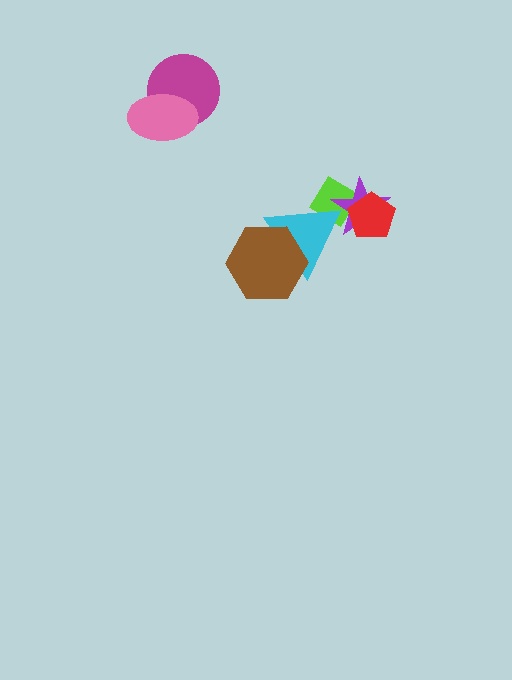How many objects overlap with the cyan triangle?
3 objects overlap with the cyan triangle.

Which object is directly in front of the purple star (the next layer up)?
The cyan triangle is directly in front of the purple star.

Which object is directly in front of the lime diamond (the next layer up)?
The purple star is directly in front of the lime diamond.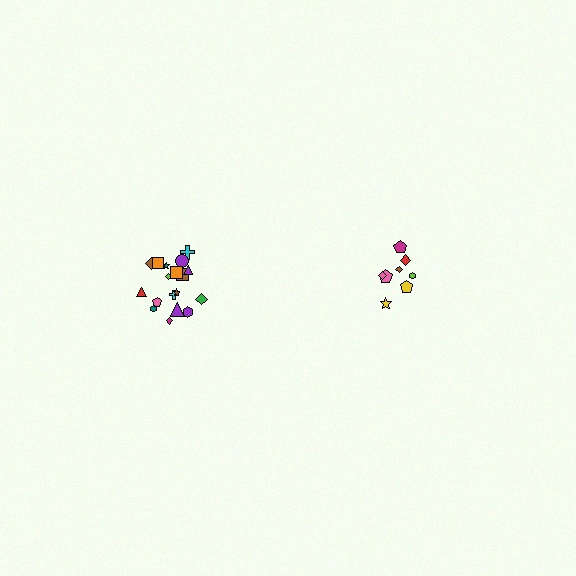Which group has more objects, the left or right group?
The left group.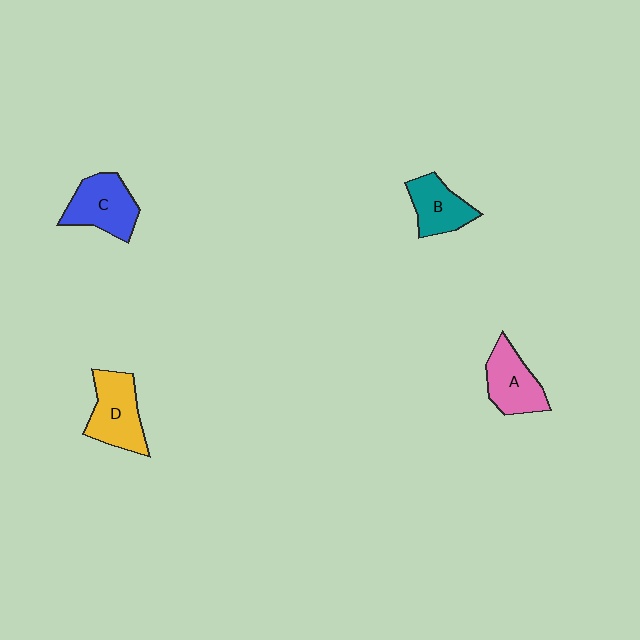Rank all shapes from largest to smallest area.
From largest to smallest: D (yellow), C (blue), A (pink), B (teal).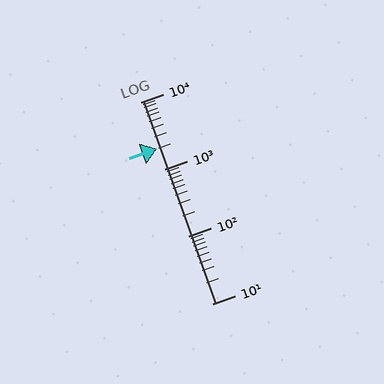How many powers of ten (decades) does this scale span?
The scale spans 3 decades, from 10 to 10000.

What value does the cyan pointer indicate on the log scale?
The pointer indicates approximately 2000.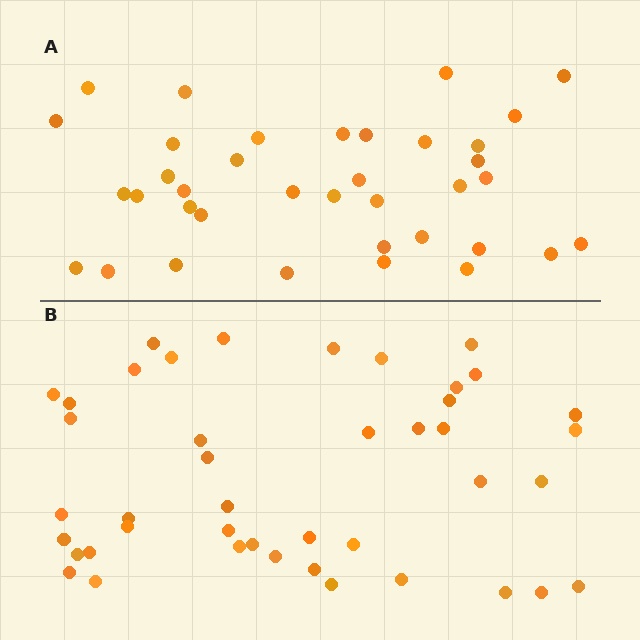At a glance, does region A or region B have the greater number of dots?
Region B (the bottom region) has more dots.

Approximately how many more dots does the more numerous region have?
Region B has about 6 more dots than region A.